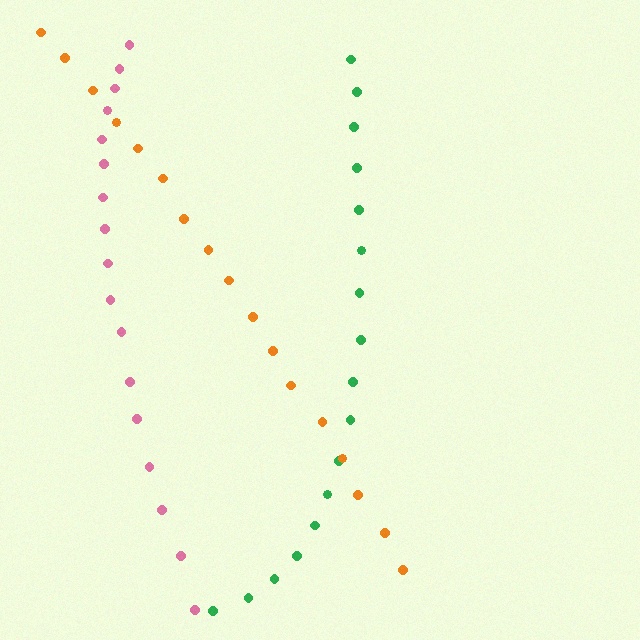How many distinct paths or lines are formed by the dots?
There are 3 distinct paths.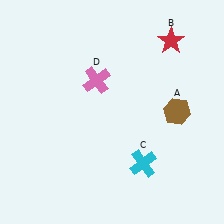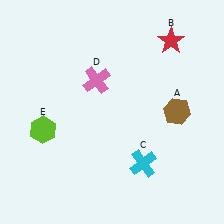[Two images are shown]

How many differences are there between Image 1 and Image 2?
There is 1 difference between the two images.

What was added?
A lime hexagon (E) was added in Image 2.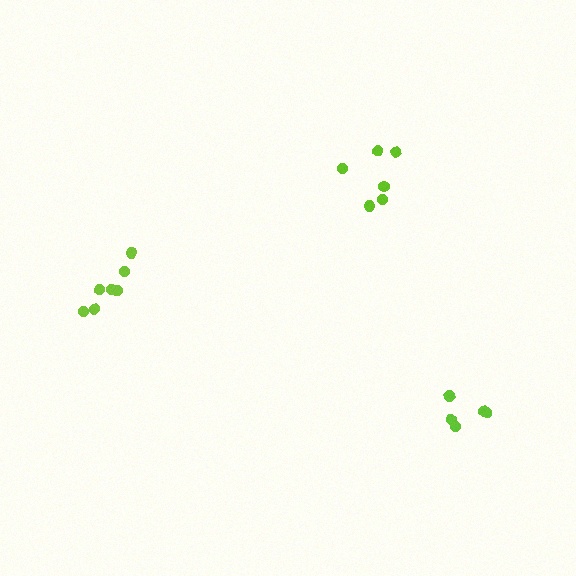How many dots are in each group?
Group 1: 6 dots, Group 2: 7 dots, Group 3: 6 dots (19 total).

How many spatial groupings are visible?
There are 3 spatial groupings.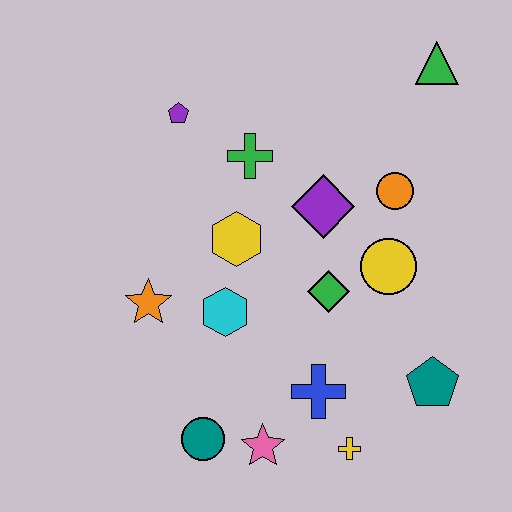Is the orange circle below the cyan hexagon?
No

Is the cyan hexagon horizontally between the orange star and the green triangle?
Yes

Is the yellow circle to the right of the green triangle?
No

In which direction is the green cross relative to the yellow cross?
The green cross is above the yellow cross.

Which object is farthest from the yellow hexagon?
The green triangle is farthest from the yellow hexagon.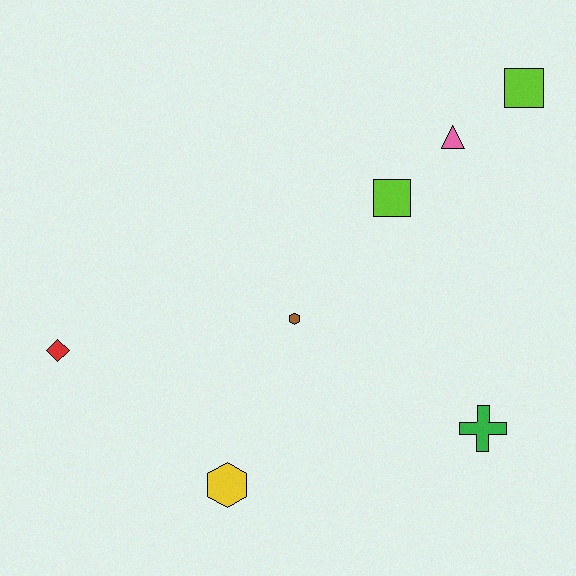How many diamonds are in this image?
There is 1 diamond.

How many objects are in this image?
There are 7 objects.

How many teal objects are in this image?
There are no teal objects.